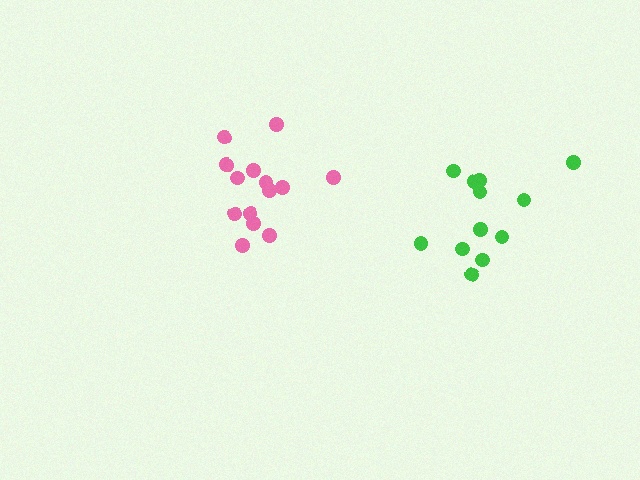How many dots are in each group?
Group 1: 14 dots, Group 2: 12 dots (26 total).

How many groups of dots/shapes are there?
There are 2 groups.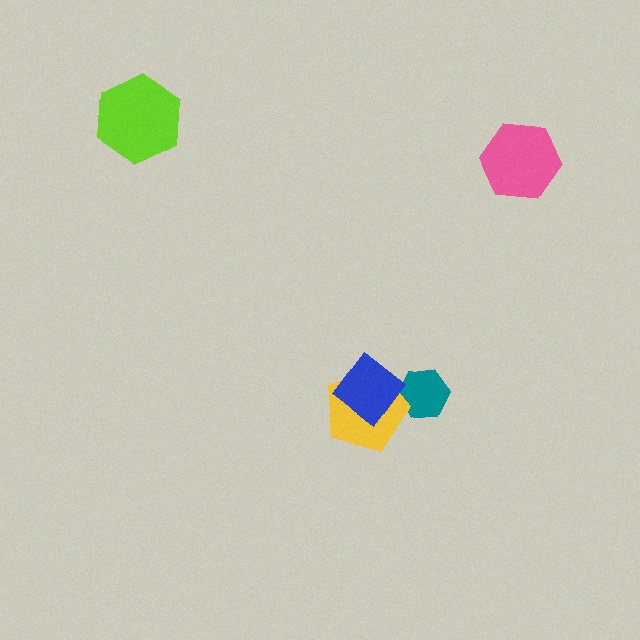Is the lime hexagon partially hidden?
No, no other shape covers it.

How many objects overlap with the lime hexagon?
0 objects overlap with the lime hexagon.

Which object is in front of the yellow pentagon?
The blue diamond is in front of the yellow pentagon.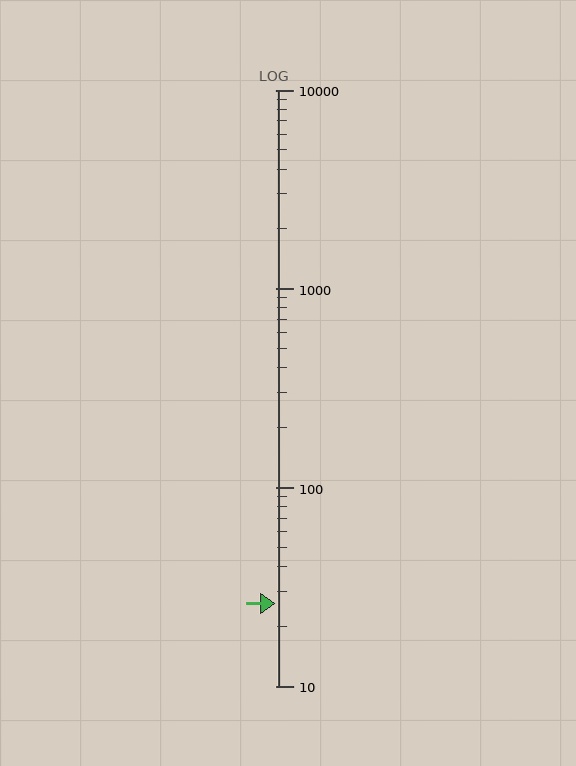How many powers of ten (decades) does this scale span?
The scale spans 3 decades, from 10 to 10000.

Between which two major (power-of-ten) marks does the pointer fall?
The pointer is between 10 and 100.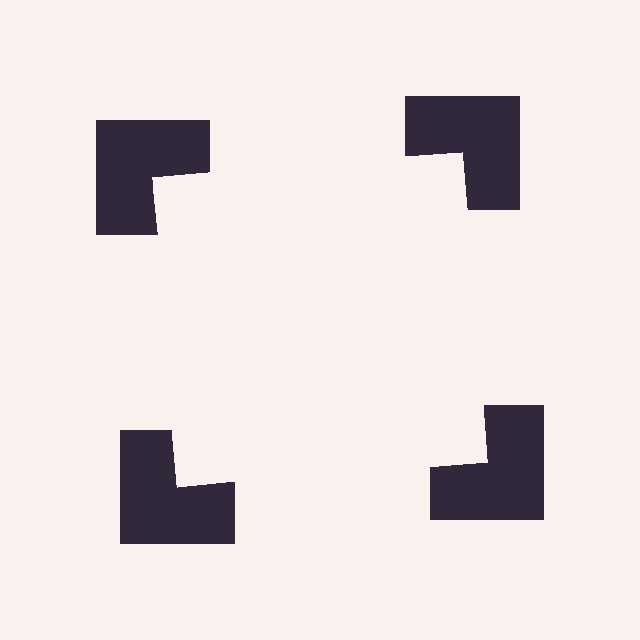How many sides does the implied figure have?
4 sides.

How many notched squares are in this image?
There are 4 — one at each vertex of the illusory square.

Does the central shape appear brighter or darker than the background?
It typically appears slightly brighter than the background, even though no actual brightness change is drawn.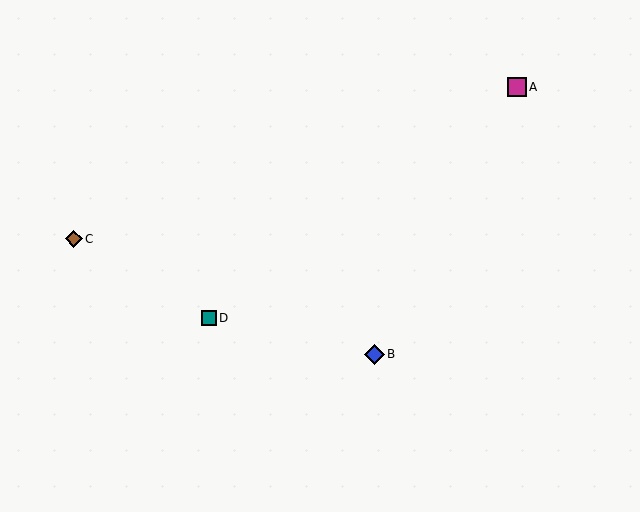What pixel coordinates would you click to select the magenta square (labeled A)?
Click at (517, 87) to select the magenta square A.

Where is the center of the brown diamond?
The center of the brown diamond is at (74, 239).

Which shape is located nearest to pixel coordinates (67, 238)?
The brown diamond (labeled C) at (74, 239) is nearest to that location.